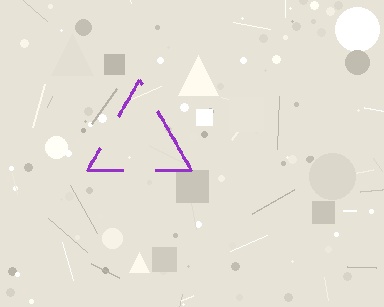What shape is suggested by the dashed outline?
The dashed outline suggests a triangle.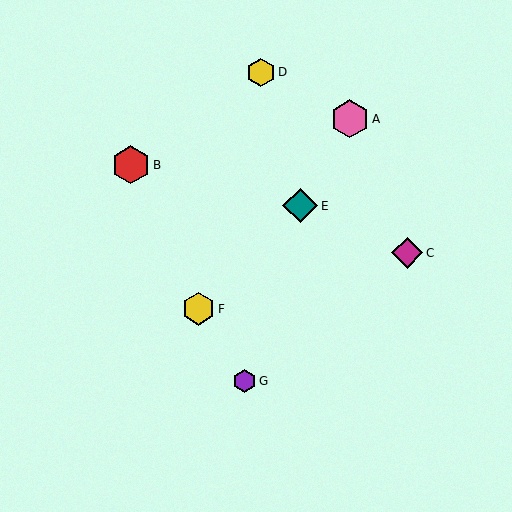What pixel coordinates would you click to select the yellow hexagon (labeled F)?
Click at (198, 309) to select the yellow hexagon F.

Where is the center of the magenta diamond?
The center of the magenta diamond is at (407, 253).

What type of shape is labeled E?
Shape E is a teal diamond.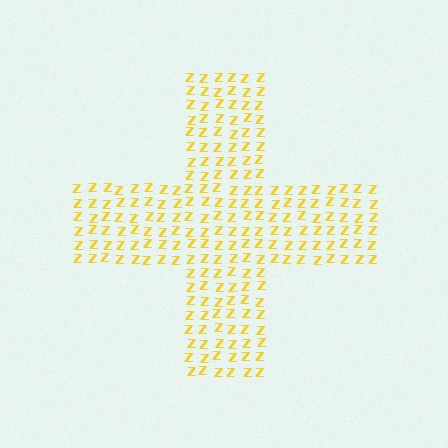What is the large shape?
The large shape is a cross.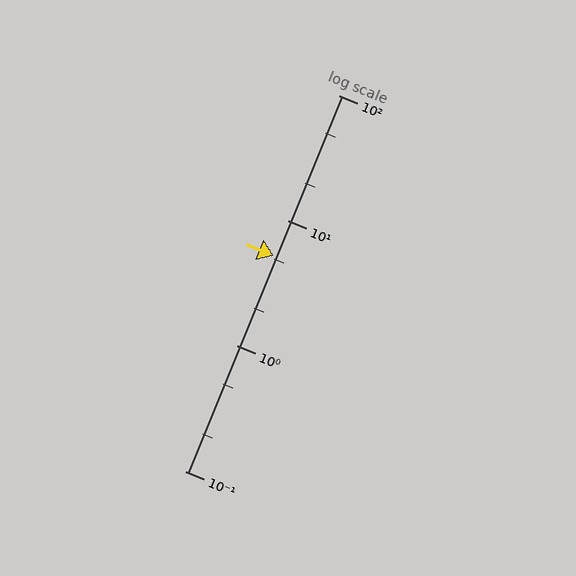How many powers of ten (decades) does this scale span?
The scale spans 3 decades, from 0.1 to 100.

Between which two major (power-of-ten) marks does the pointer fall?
The pointer is between 1 and 10.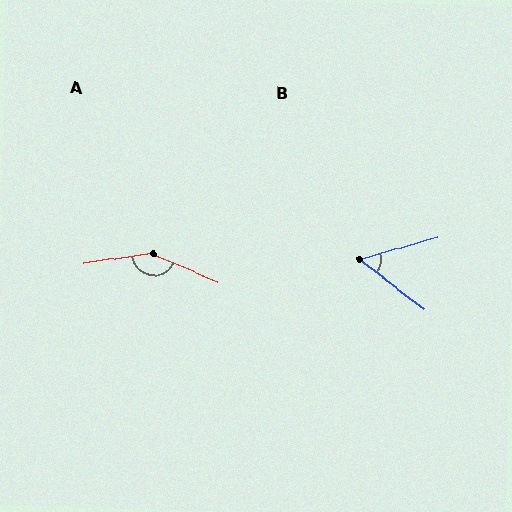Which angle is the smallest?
B, at approximately 53 degrees.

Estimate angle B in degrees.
Approximately 53 degrees.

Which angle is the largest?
A, at approximately 149 degrees.